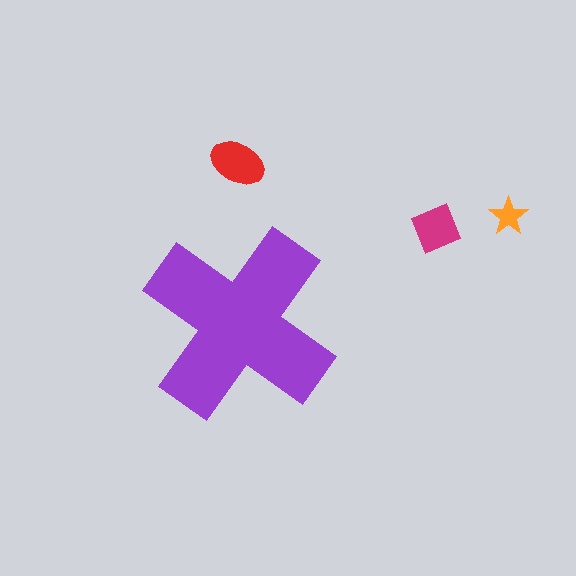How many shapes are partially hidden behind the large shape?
0 shapes are partially hidden.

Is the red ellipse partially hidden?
No, the red ellipse is fully visible.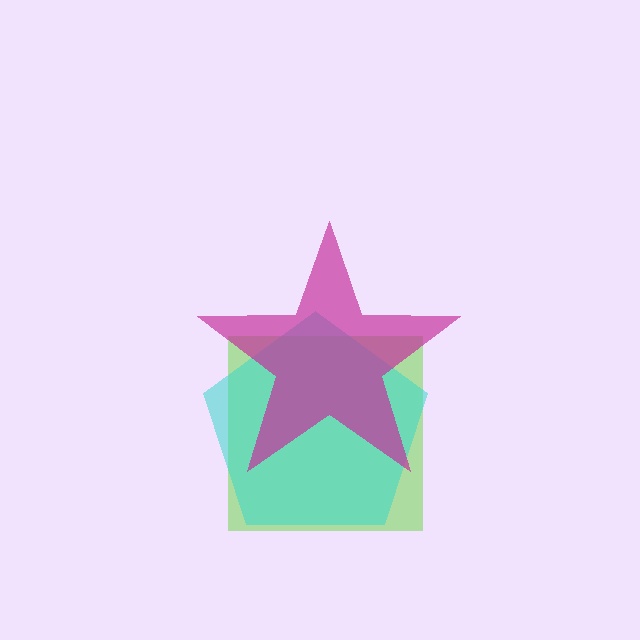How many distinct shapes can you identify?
There are 3 distinct shapes: a lime square, a cyan pentagon, a magenta star.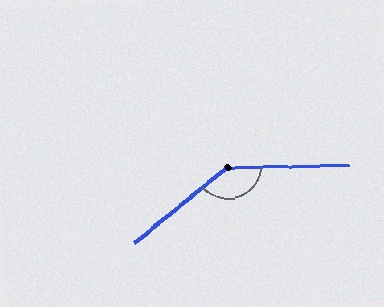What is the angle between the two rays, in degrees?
Approximately 141 degrees.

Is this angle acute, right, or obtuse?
It is obtuse.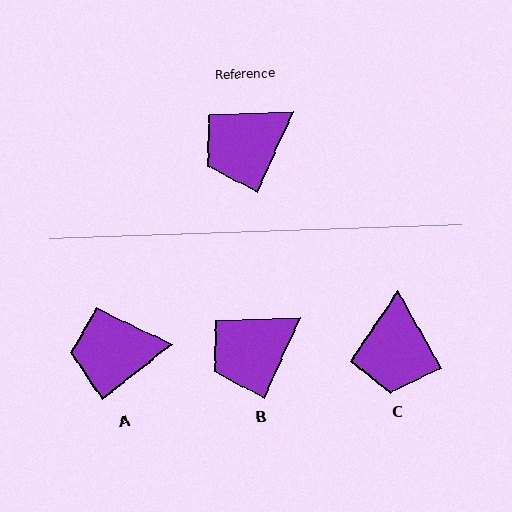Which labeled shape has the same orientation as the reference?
B.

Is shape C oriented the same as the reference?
No, it is off by about 54 degrees.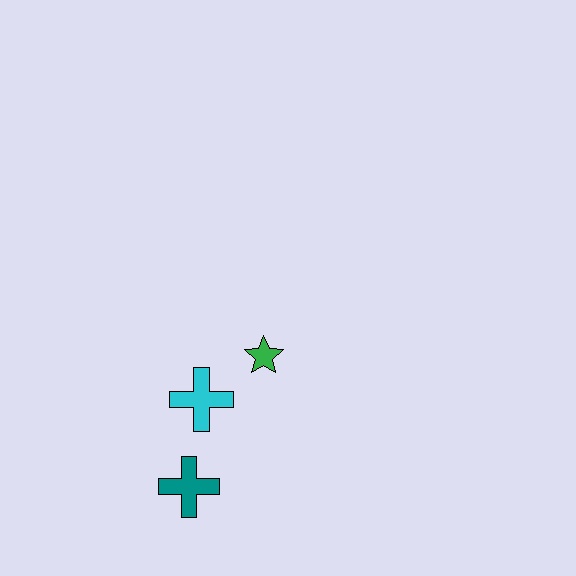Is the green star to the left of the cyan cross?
No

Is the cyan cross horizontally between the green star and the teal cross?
Yes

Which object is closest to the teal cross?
The cyan cross is closest to the teal cross.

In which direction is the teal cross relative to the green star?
The teal cross is below the green star.